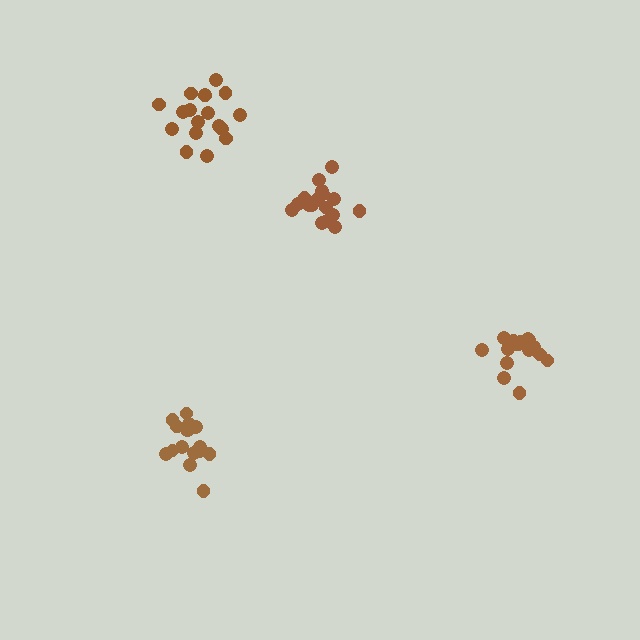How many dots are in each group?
Group 1: 18 dots, Group 2: 17 dots, Group 3: 17 dots, Group 4: 15 dots (67 total).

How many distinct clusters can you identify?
There are 4 distinct clusters.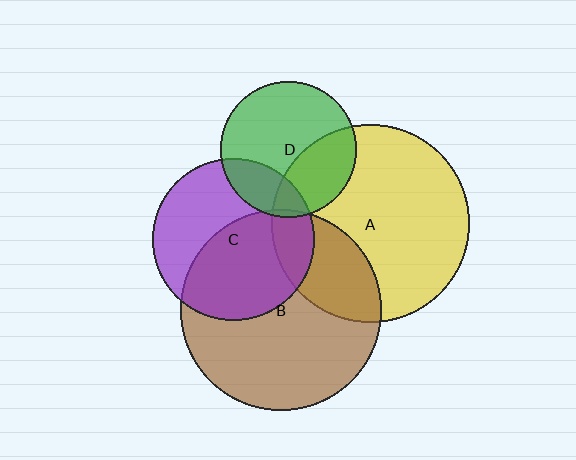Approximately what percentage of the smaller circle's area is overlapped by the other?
Approximately 5%.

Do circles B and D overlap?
Yes.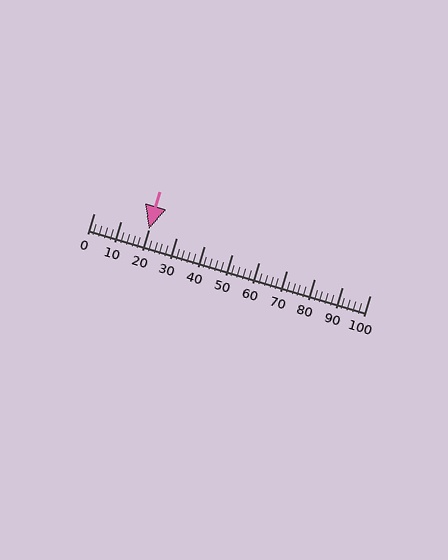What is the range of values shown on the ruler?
The ruler shows values from 0 to 100.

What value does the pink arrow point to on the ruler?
The pink arrow points to approximately 20.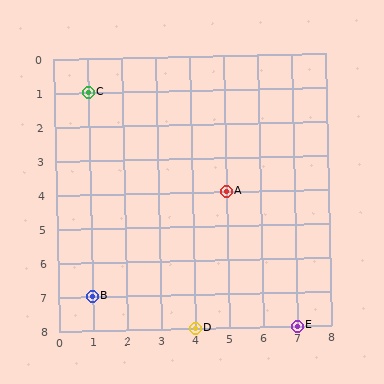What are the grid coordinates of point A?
Point A is at grid coordinates (5, 4).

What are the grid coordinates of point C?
Point C is at grid coordinates (1, 1).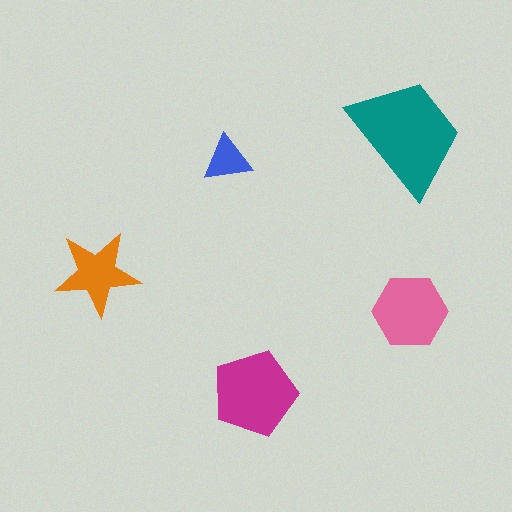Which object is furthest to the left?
The orange star is leftmost.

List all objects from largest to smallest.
The teal trapezoid, the magenta pentagon, the pink hexagon, the orange star, the blue triangle.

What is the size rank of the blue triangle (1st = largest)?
5th.